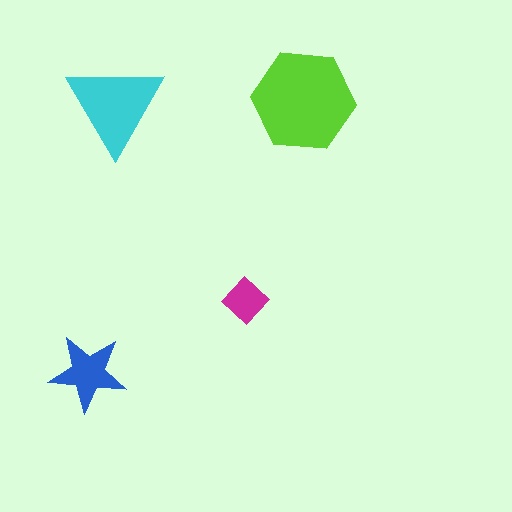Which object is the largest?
The lime hexagon.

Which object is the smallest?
The magenta diamond.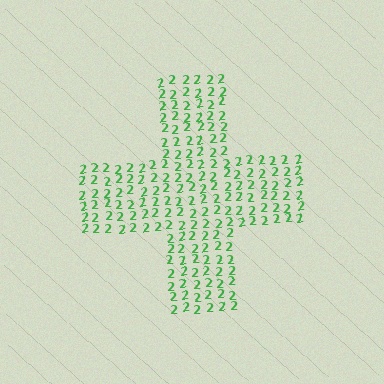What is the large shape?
The large shape is a cross.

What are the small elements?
The small elements are digit 2's.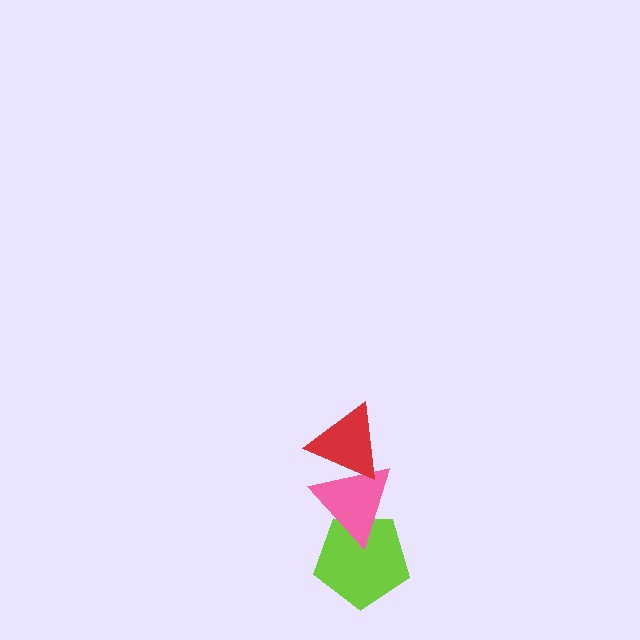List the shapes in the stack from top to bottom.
From top to bottom: the red triangle, the pink triangle, the lime pentagon.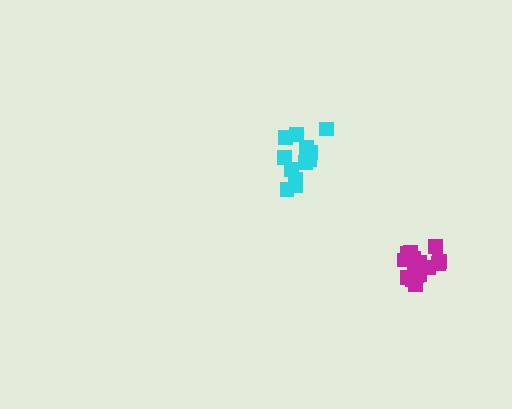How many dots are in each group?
Group 1: 17 dots, Group 2: 14 dots (31 total).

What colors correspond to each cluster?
The clusters are colored: magenta, cyan.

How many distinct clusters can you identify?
There are 2 distinct clusters.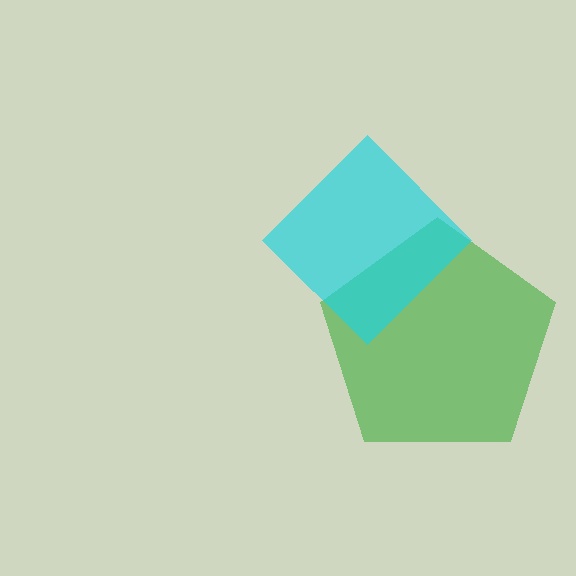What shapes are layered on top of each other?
The layered shapes are: a green pentagon, a cyan diamond.